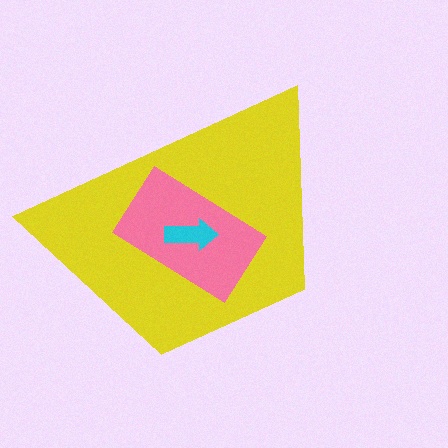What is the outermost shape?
The yellow trapezoid.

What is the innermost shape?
The cyan arrow.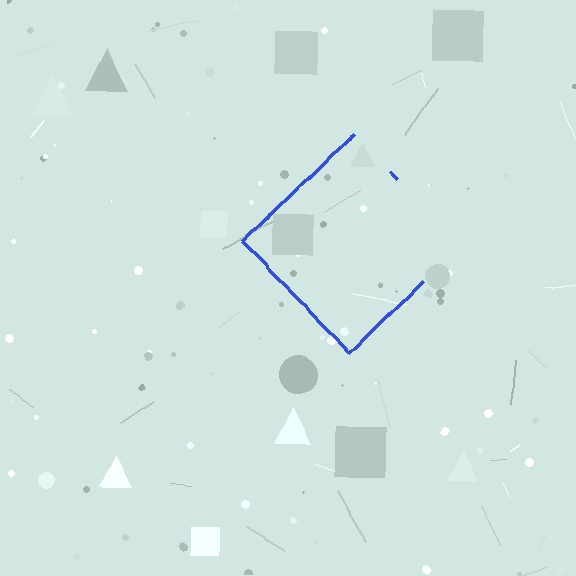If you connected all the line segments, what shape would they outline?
They would outline a diamond.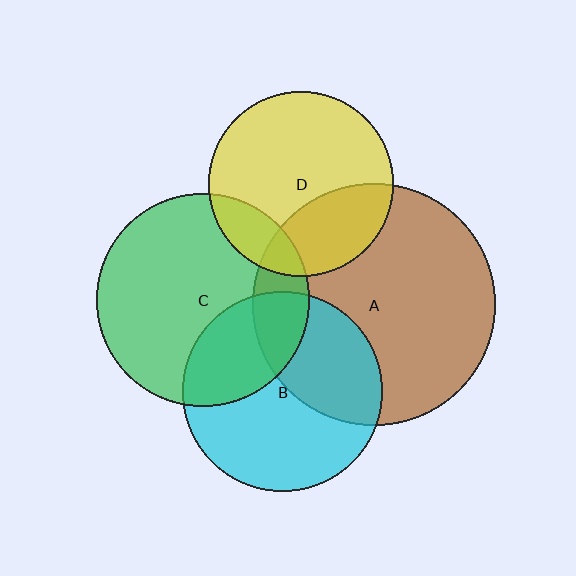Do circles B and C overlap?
Yes.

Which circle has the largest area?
Circle A (brown).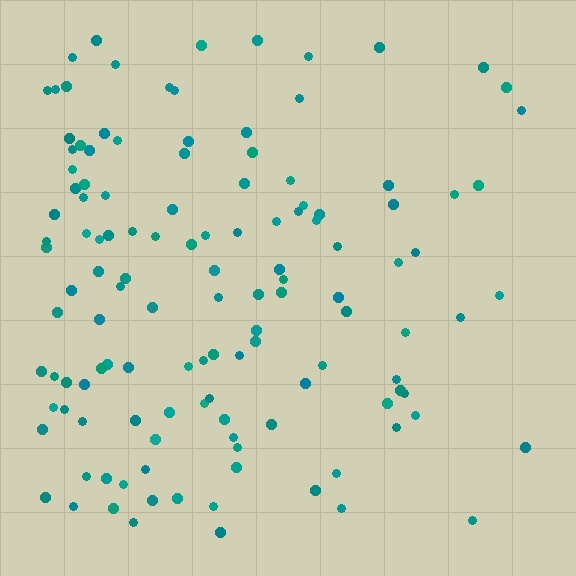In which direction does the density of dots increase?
From right to left, with the left side densest.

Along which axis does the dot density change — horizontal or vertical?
Horizontal.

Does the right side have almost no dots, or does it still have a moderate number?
Still a moderate number, just noticeably fewer than the left.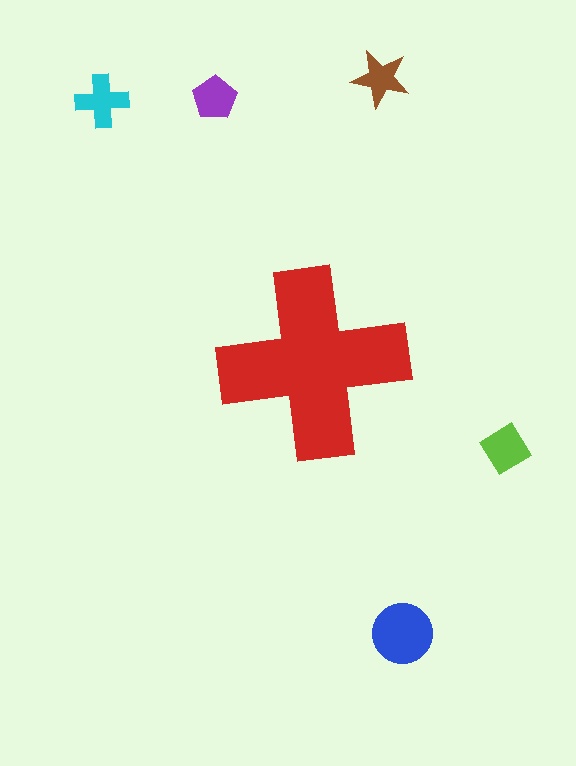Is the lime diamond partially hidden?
No, the lime diamond is fully visible.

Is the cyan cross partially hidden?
No, the cyan cross is fully visible.